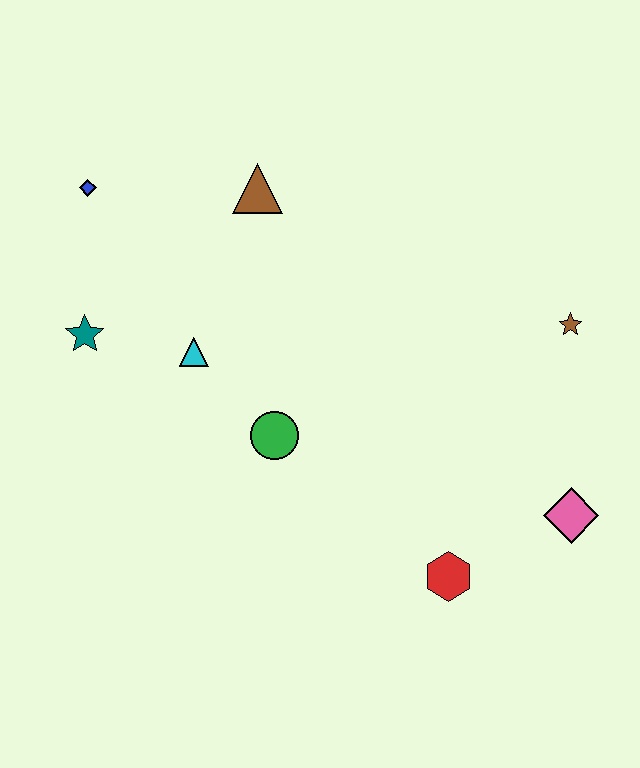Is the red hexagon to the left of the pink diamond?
Yes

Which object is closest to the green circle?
The cyan triangle is closest to the green circle.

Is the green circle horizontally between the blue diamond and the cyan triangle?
No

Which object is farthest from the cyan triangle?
The pink diamond is farthest from the cyan triangle.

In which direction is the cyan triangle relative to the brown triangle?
The cyan triangle is below the brown triangle.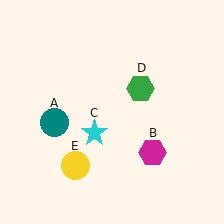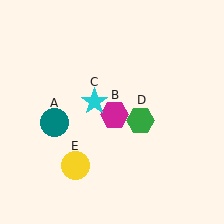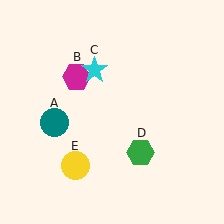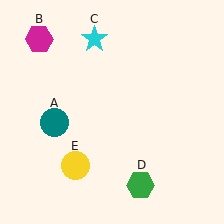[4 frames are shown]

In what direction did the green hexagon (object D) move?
The green hexagon (object D) moved down.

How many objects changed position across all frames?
3 objects changed position: magenta hexagon (object B), cyan star (object C), green hexagon (object D).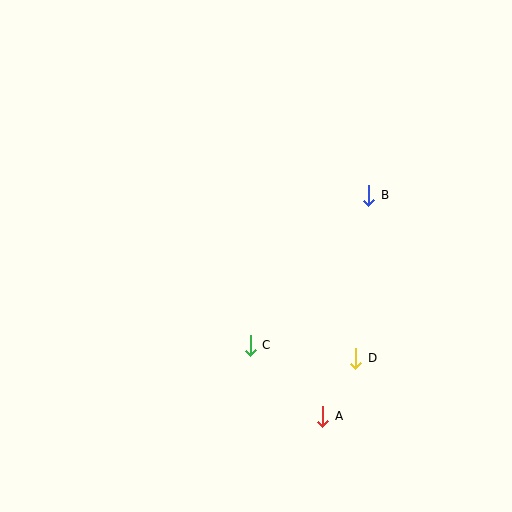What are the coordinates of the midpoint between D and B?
The midpoint between D and B is at (362, 277).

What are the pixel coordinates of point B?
Point B is at (369, 195).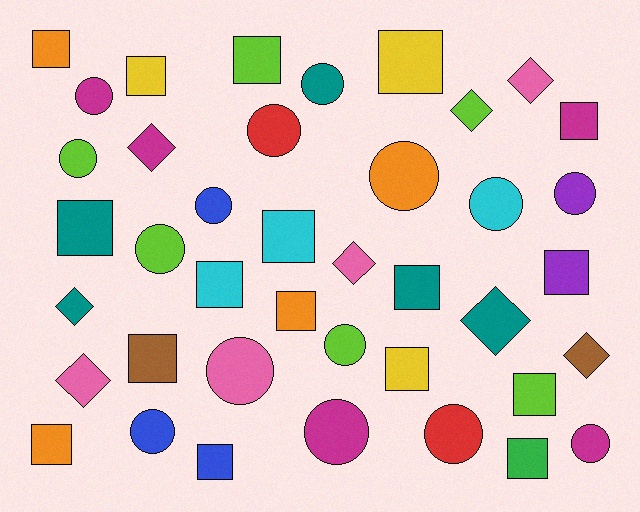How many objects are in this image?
There are 40 objects.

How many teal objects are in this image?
There are 5 teal objects.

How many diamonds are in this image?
There are 8 diamonds.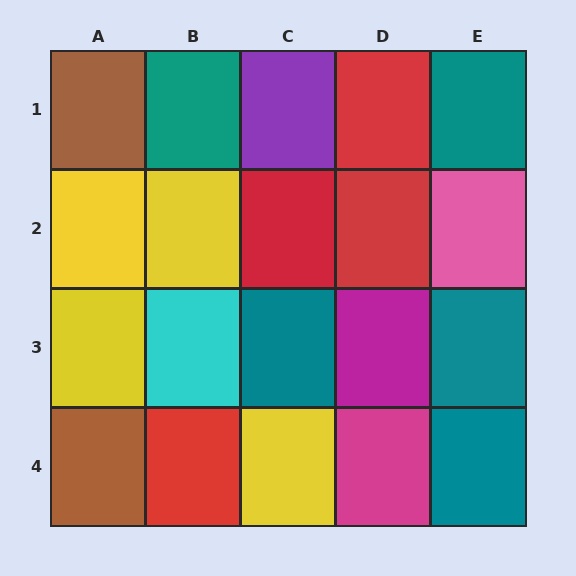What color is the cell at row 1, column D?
Red.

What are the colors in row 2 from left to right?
Yellow, yellow, red, red, pink.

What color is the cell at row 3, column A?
Yellow.